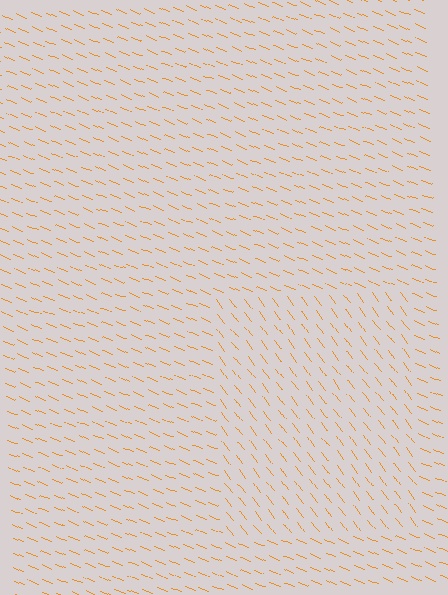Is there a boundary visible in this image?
Yes, there is a texture boundary formed by a change in line orientation.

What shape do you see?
I see a rectangle.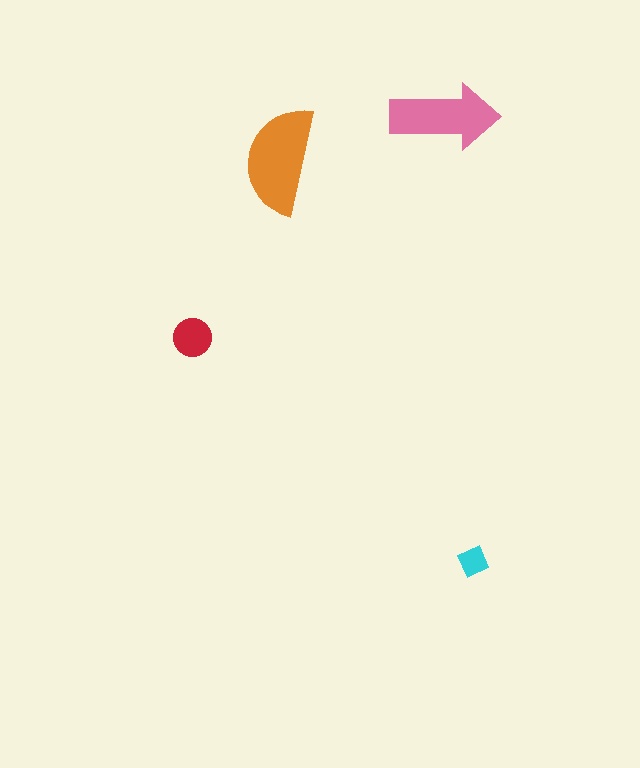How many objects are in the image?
There are 4 objects in the image.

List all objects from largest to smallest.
The orange semicircle, the pink arrow, the red circle, the cyan diamond.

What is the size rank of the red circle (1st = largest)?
3rd.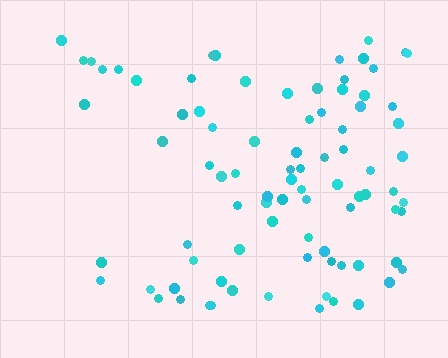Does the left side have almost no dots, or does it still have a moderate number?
Still a moderate number, just noticeably fewer than the right.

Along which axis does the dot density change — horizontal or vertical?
Horizontal.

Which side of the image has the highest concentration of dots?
The right.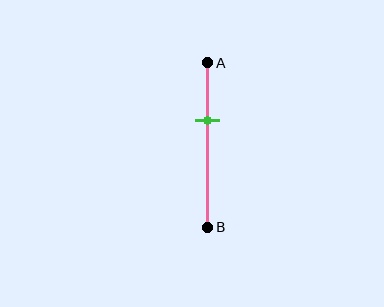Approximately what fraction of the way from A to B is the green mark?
The green mark is approximately 35% of the way from A to B.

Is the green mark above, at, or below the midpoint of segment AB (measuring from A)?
The green mark is above the midpoint of segment AB.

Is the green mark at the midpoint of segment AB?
No, the mark is at about 35% from A, not at the 50% midpoint.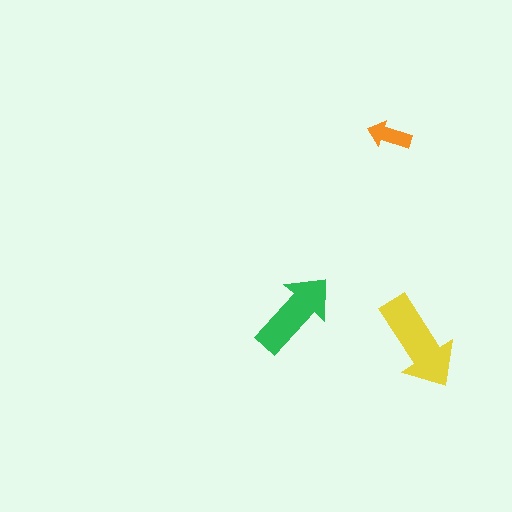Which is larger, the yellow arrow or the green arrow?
The yellow one.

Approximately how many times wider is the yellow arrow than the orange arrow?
About 2 times wider.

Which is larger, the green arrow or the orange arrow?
The green one.